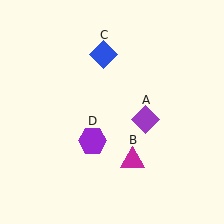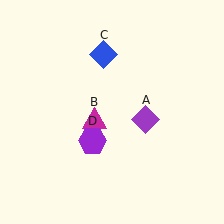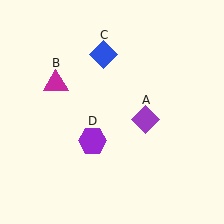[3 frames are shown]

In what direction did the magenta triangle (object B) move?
The magenta triangle (object B) moved up and to the left.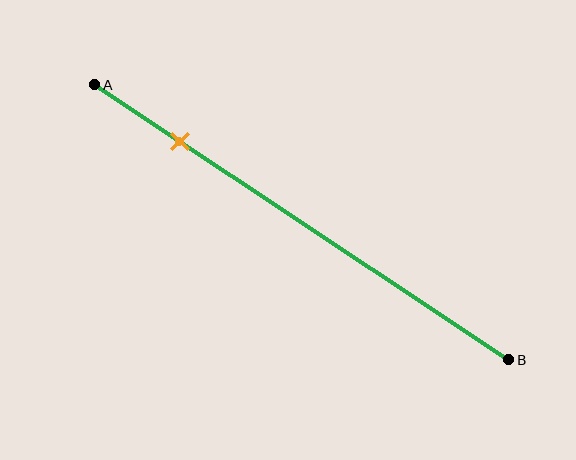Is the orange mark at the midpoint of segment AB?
No, the mark is at about 20% from A, not at the 50% midpoint.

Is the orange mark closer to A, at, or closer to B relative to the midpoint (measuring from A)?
The orange mark is closer to point A than the midpoint of segment AB.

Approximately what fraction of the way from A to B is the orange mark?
The orange mark is approximately 20% of the way from A to B.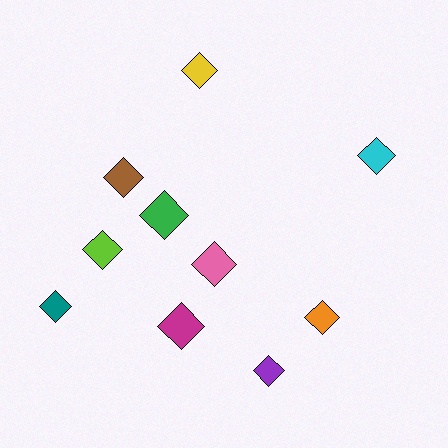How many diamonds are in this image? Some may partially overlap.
There are 10 diamonds.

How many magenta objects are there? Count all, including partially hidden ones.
There is 1 magenta object.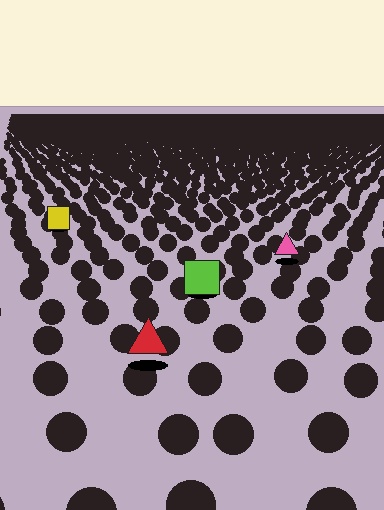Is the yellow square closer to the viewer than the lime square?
No. The lime square is closer — you can tell from the texture gradient: the ground texture is coarser near it.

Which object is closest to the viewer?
The red triangle is closest. The texture marks near it are larger and more spread out.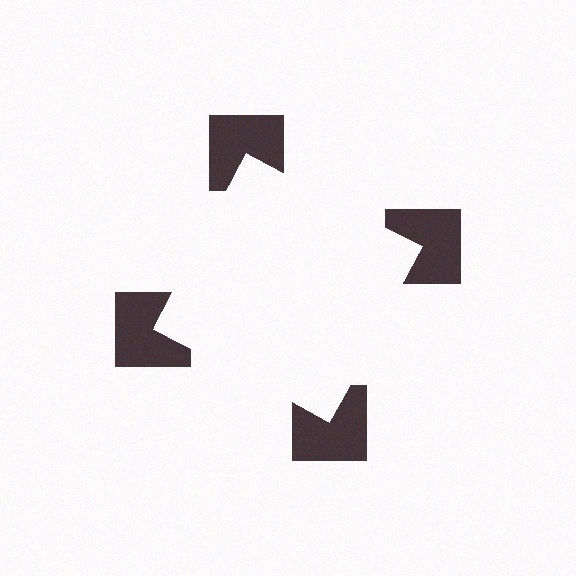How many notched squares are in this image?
There are 4 — one at each vertex of the illusory square.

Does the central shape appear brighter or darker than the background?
It typically appears slightly brighter than the background, even though no actual brightness change is drawn.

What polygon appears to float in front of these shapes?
An illusory square — its edges are inferred from the aligned wedge cuts in the notched squares, not physically drawn.